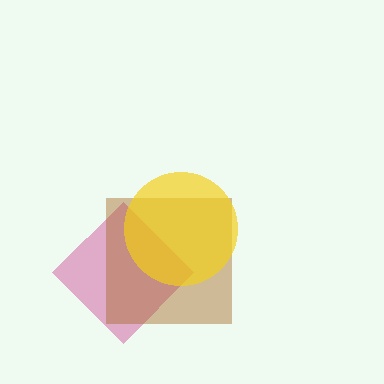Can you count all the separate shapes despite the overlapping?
Yes, there are 3 separate shapes.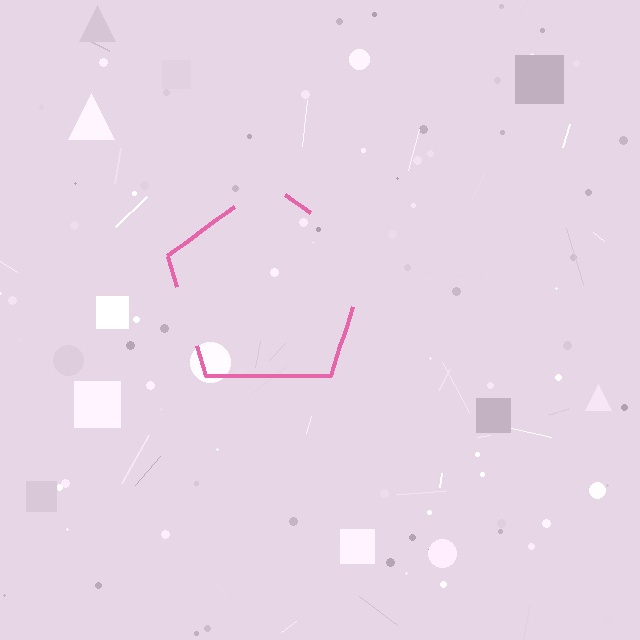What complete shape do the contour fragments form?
The contour fragments form a pentagon.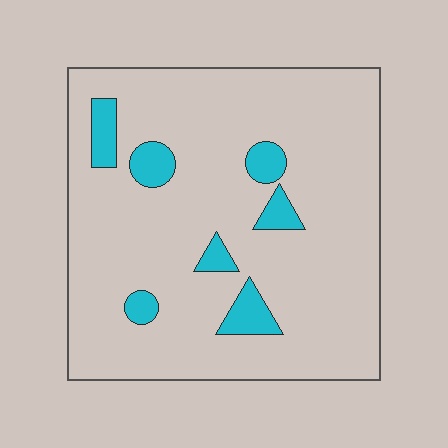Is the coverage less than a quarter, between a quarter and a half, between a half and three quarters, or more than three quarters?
Less than a quarter.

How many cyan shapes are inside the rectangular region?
7.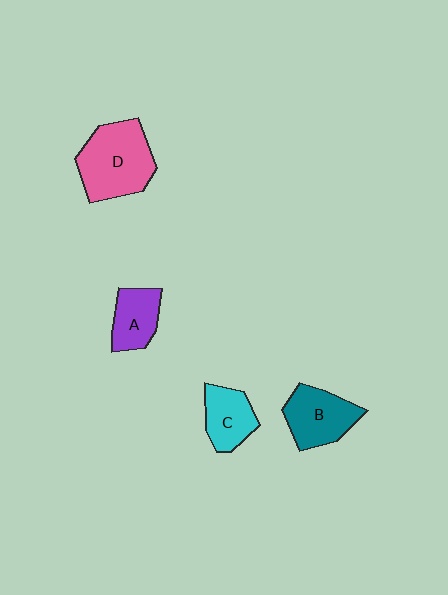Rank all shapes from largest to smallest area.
From largest to smallest: D (pink), B (teal), C (cyan), A (purple).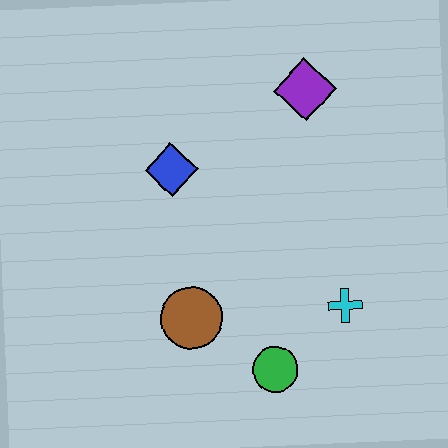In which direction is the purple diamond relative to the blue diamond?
The purple diamond is to the right of the blue diamond.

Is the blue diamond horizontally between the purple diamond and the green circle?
No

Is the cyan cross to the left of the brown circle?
No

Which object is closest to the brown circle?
The green circle is closest to the brown circle.